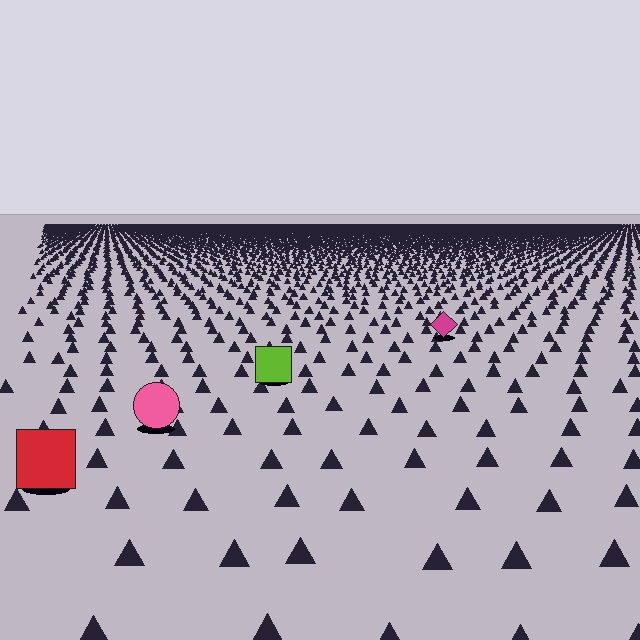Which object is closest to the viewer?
The red square is closest. The texture marks near it are larger and more spread out.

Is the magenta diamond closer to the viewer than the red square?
No. The red square is closer — you can tell from the texture gradient: the ground texture is coarser near it.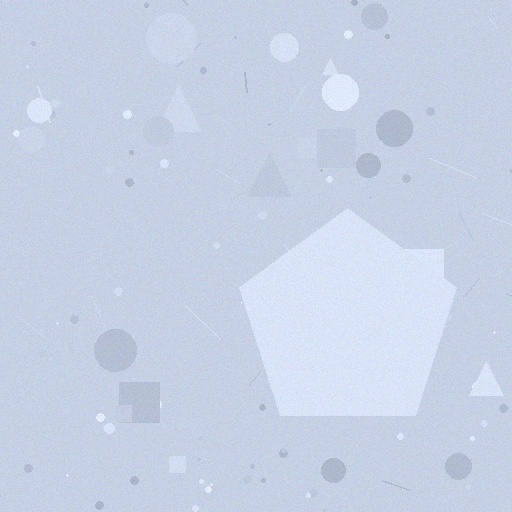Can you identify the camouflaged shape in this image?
The camouflaged shape is a pentagon.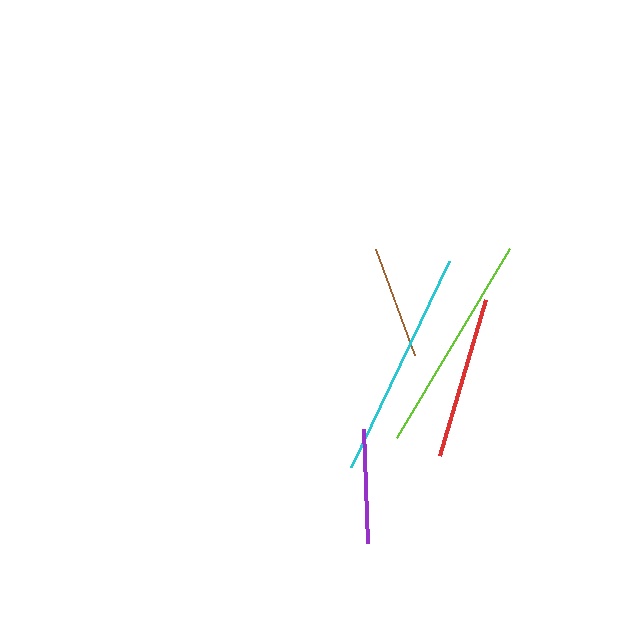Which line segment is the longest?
The cyan line is the longest at approximately 228 pixels.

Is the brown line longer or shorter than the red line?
The red line is longer than the brown line.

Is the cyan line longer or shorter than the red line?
The cyan line is longer than the red line.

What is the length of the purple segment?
The purple segment is approximately 114 pixels long.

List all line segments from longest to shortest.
From longest to shortest: cyan, lime, red, purple, brown.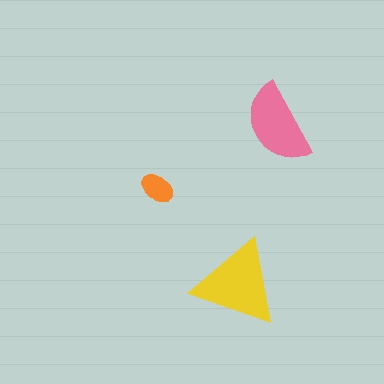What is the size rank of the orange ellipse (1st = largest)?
3rd.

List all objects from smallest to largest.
The orange ellipse, the pink semicircle, the yellow triangle.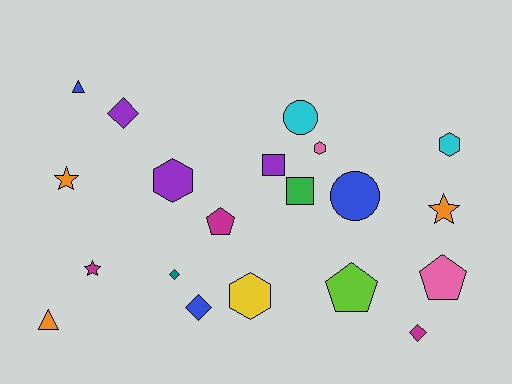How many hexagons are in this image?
There are 4 hexagons.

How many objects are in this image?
There are 20 objects.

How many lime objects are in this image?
There is 1 lime object.